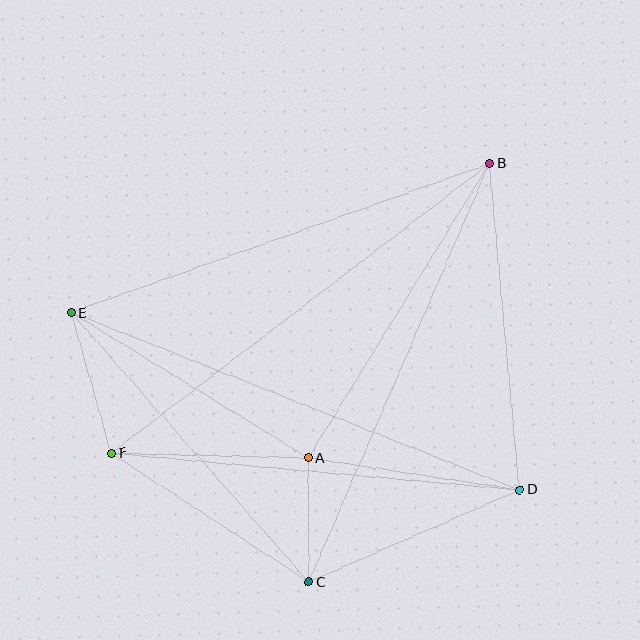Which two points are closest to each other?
Points A and C are closest to each other.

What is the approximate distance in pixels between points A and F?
The distance between A and F is approximately 197 pixels.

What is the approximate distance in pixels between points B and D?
The distance between B and D is approximately 327 pixels.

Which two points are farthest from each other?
Points D and E are farthest from each other.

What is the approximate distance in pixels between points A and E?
The distance between A and E is approximately 278 pixels.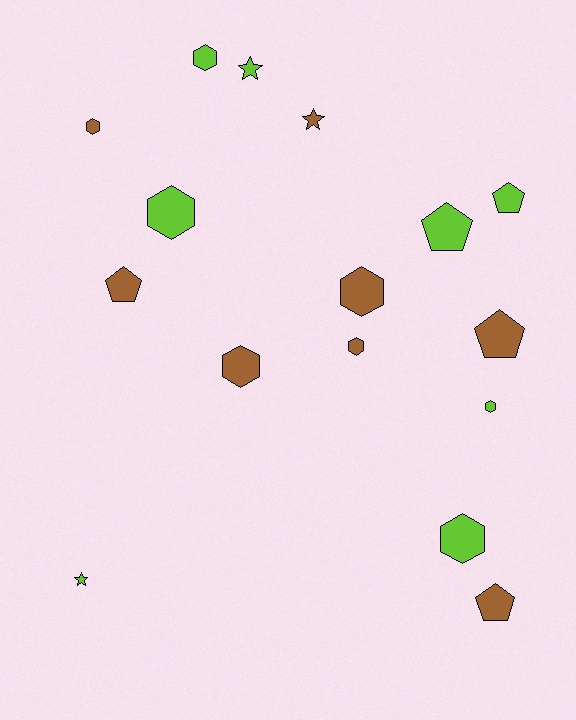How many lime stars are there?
There are 2 lime stars.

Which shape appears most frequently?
Hexagon, with 8 objects.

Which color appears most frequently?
Brown, with 8 objects.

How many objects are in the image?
There are 16 objects.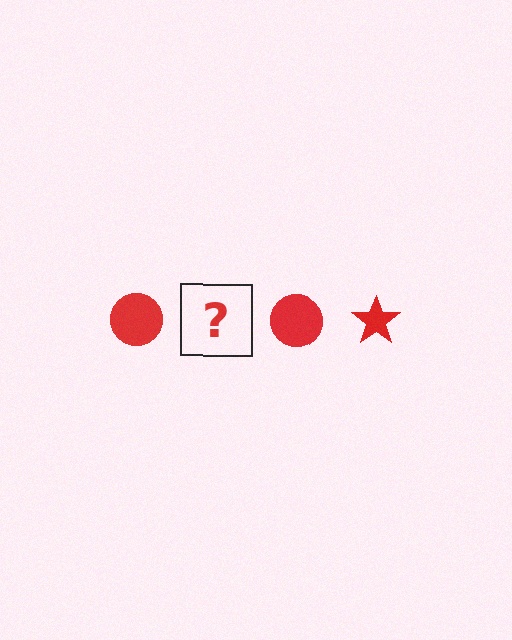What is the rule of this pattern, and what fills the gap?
The rule is that the pattern cycles through circle, star shapes in red. The gap should be filled with a red star.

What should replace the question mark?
The question mark should be replaced with a red star.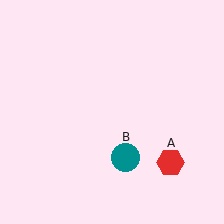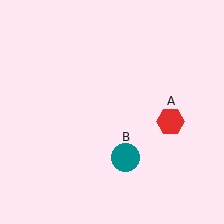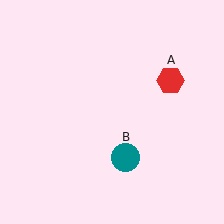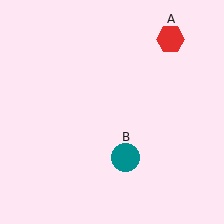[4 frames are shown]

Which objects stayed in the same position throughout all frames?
Teal circle (object B) remained stationary.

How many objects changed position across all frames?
1 object changed position: red hexagon (object A).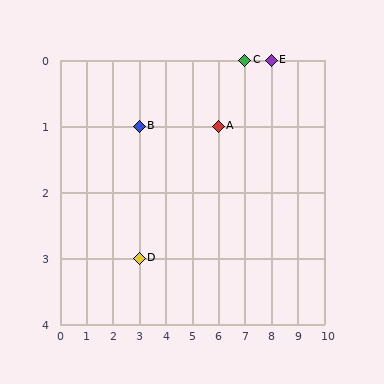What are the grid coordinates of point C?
Point C is at grid coordinates (7, 0).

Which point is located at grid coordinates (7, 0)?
Point C is at (7, 0).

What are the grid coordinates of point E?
Point E is at grid coordinates (8, 0).